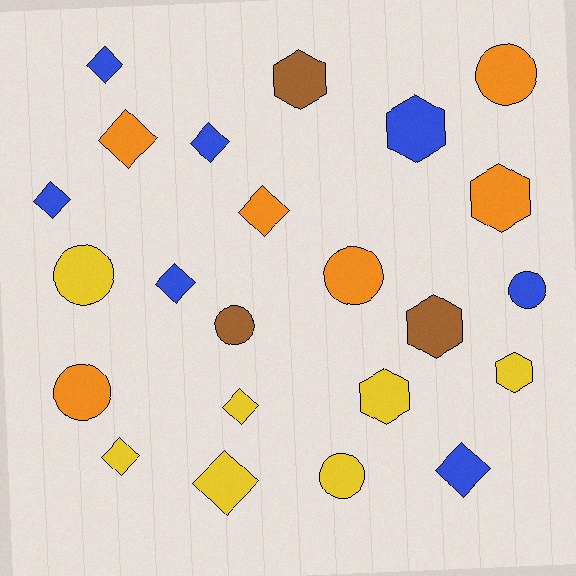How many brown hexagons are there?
There are 2 brown hexagons.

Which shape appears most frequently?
Diamond, with 10 objects.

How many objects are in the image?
There are 23 objects.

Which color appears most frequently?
Yellow, with 7 objects.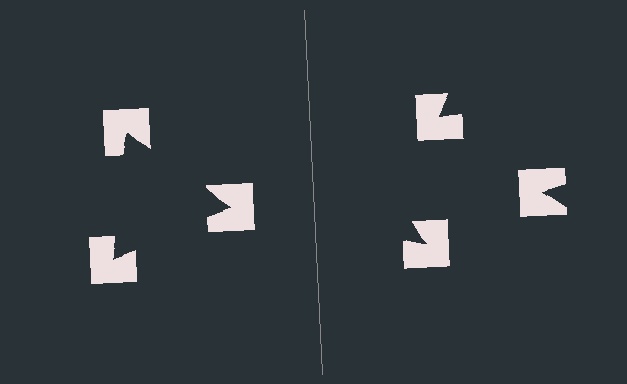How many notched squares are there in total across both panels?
6 — 3 on each side.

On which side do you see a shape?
An illusory triangle appears on the left side. On the right side the wedge cuts are rotated, so no coherent shape forms.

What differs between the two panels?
The notched squares are positioned identically on both sides; only the wedge orientations differ. On the left they align to a triangle; on the right they are misaligned.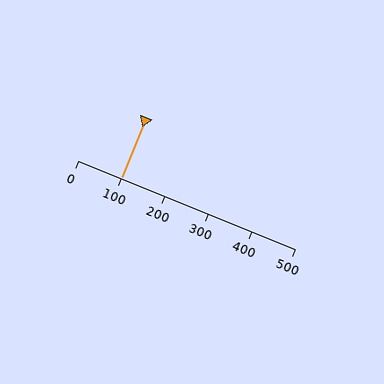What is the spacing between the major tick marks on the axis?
The major ticks are spaced 100 apart.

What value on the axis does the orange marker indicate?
The marker indicates approximately 100.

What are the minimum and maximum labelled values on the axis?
The axis runs from 0 to 500.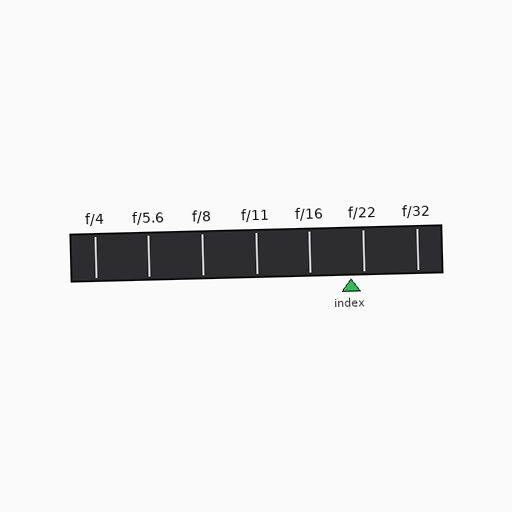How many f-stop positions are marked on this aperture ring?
There are 7 f-stop positions marked.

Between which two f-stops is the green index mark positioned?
The index mark is between f/16 and f/22.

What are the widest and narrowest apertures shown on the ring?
The widest aperture shown is f/4 and the narrowest is f/32.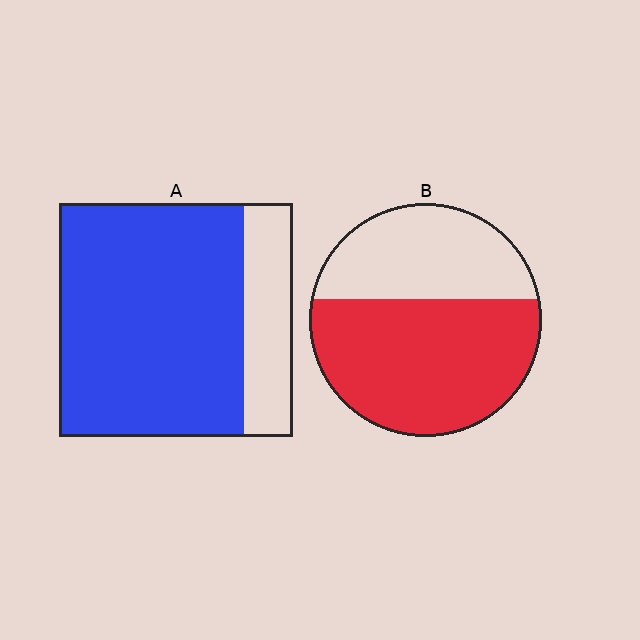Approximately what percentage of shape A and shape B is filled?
A is approximately 80% and B is approximately 60%.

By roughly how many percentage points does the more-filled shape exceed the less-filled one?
By roughly 20 percentage points (A over B).